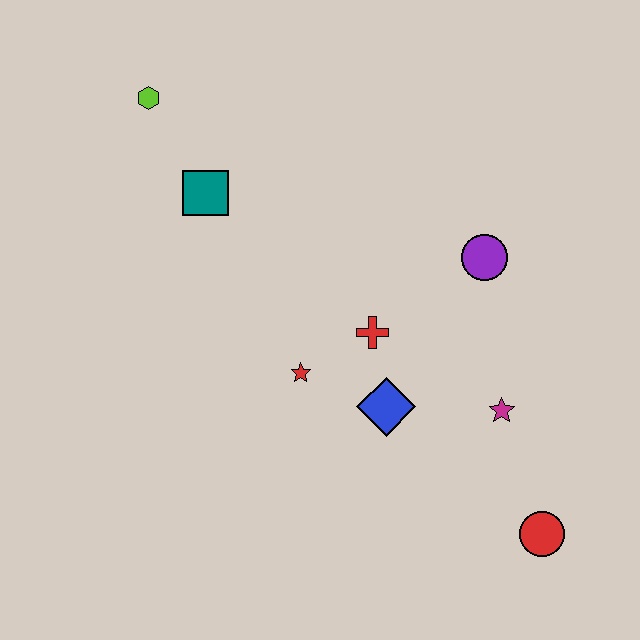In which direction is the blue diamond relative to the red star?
The blue diamond is to the right of the red star.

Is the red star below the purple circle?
Yes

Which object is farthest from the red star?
The lime hexagon is farthest from the red star.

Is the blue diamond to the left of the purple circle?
Yes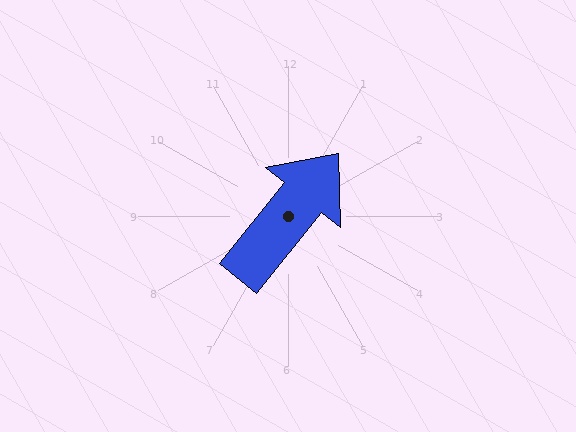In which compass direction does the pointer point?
Northeast.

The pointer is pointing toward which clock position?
Roughly 1 o'clock.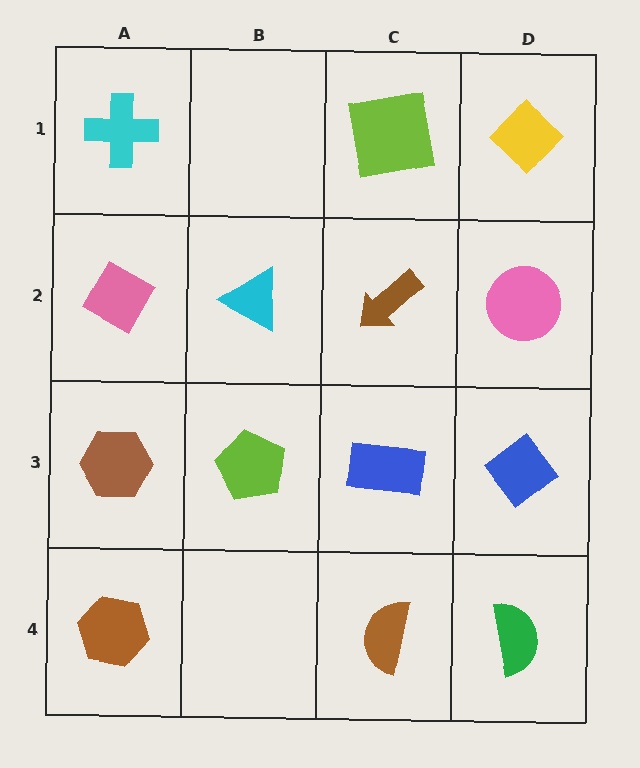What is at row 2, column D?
A pink circle.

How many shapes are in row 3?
4 shapes.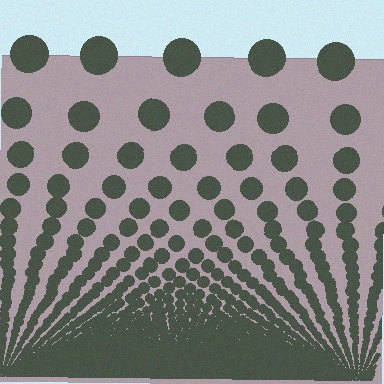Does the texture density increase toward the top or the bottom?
Density increases toward the bottom.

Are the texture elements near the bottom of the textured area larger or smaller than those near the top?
Smaller. The gradient is inverted — elements near the bottom are smaller and denser.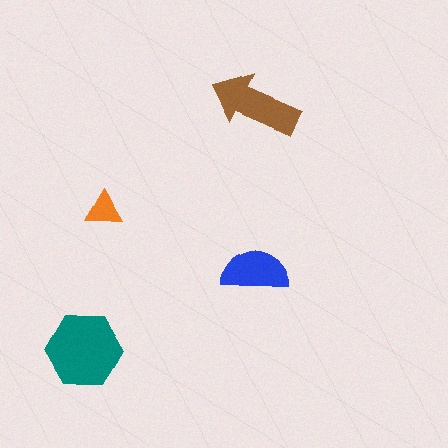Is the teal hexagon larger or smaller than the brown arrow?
Larger.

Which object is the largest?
The teal hexagon.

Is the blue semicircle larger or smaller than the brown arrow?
Smaller.